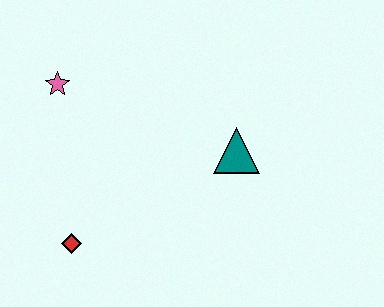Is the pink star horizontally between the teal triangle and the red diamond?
No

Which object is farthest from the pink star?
The teal triangle is farthest from the pink star.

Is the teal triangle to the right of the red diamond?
Yes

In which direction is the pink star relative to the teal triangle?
The pink star is to the left of the teal triangle.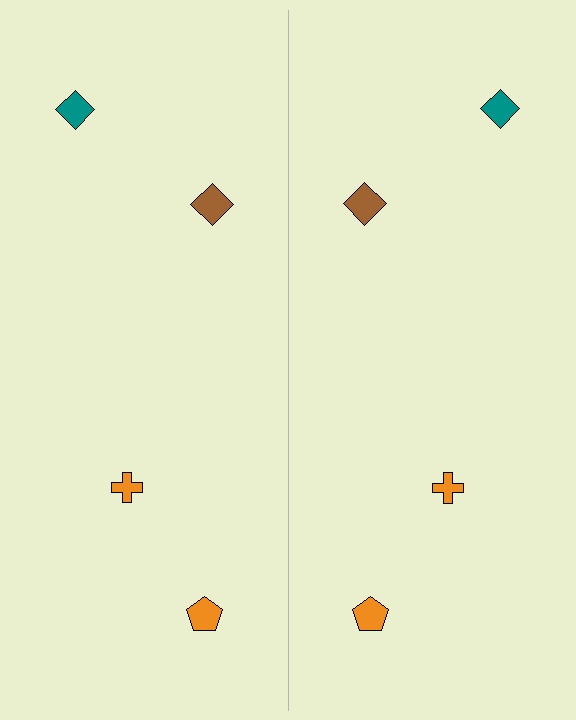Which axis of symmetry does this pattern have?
The pattern has a vertical axis of symmetry running through the center of the image.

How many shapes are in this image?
There are 8 shapes in this image.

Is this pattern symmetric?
Yes, this pattern has bilateral (reflection) symmetry.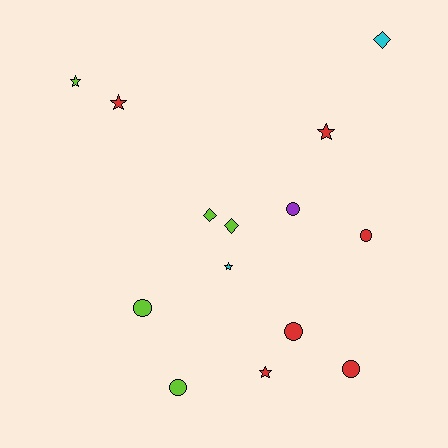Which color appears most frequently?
Red, with 6 objects.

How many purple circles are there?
There is 1 purple circle.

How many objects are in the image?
There are 14 objects.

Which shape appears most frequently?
Circle, with 6 objects.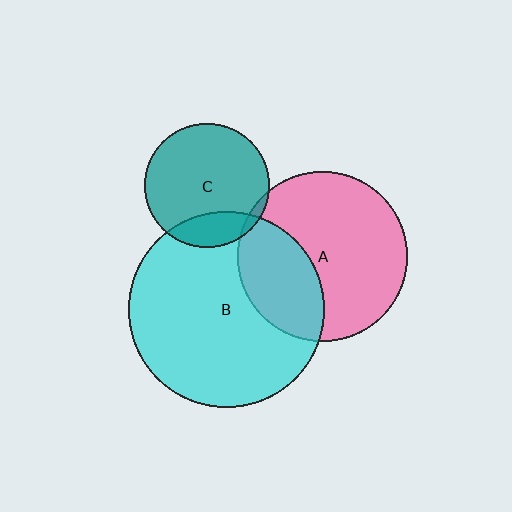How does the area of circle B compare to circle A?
Approximately 1.3 times.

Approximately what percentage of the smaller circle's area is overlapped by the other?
Approximately 20%.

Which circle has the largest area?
Circle B (cyan).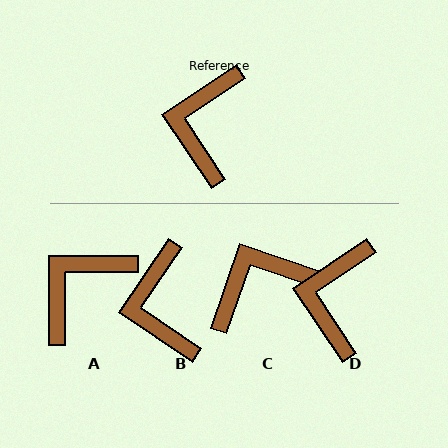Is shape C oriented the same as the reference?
No, it is off by about 53 degrees.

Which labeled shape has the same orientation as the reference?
D.